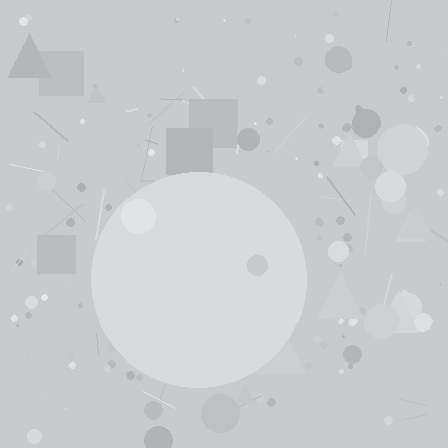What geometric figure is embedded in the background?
A circle is embedded in the background.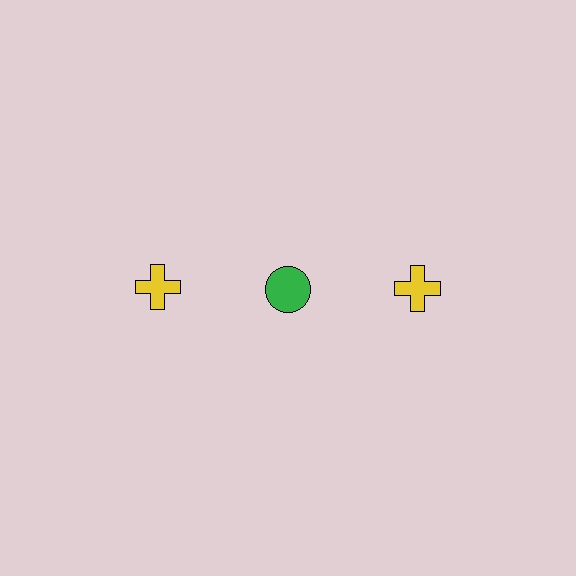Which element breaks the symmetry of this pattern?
The green circle in the top row, second from left column breaks the symmetry. All other shapes are yellow crosses.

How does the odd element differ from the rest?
It differs in both color (green instead of yellow) and shape (circle instead of cross).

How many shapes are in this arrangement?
There are 3 shapes arranged in a grid pattern.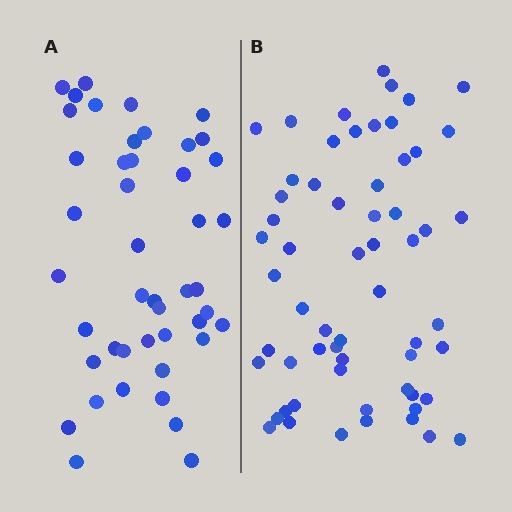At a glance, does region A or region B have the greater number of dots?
Region B (the right region) has more dots.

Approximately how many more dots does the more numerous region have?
Region B has approximately 15 more dots than region A.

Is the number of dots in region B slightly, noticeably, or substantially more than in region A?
Region B has noticeably more, but not dramatically so. The ratio is roughly 1.3 to 1.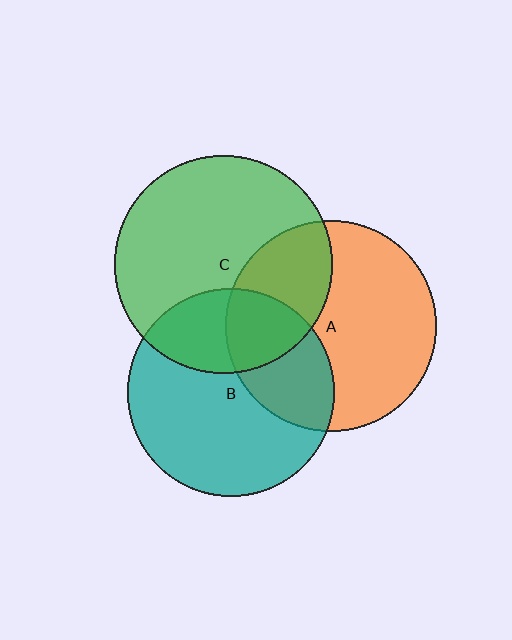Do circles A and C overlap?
Yes.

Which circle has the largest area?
Circle C (green).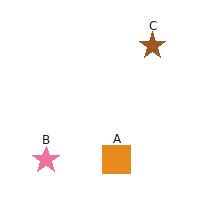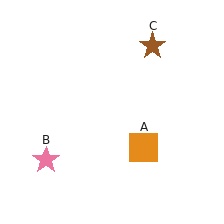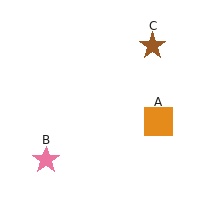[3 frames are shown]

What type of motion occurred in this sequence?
The orange square (object A) rotated counterclockwise around the center of the scene.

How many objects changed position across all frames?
1 object changed position: orange square (object A).